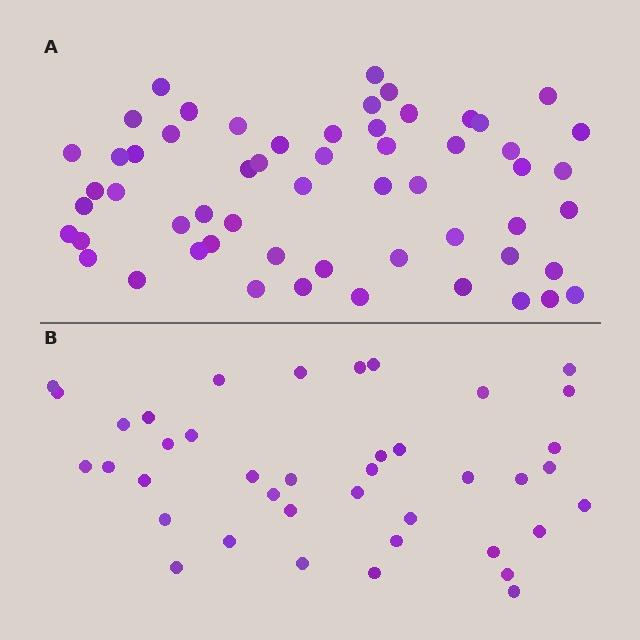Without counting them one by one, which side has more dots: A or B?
Region A (the top region) has more dots.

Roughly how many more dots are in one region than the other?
Region A has approximately 15 more dots than region B.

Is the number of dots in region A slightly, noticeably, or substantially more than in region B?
Region A has noticeably more, but not dramatically so. The ratio is roughly 1.4 to 1.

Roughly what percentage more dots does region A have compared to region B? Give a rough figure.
About 40% more.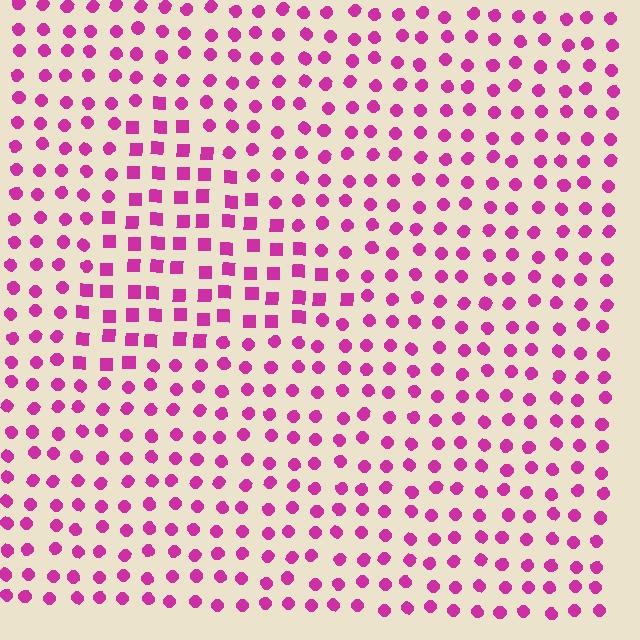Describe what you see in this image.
The image is filled with small magenta elements arranged in a uniform grid. A triangle-shaped region contains squares, while the surrounding area contains circles. The boundary is defined purely by the change in element shape.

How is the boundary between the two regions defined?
The boundary is defined by a change in element shape: squares inside vs. circles outside. All elements share the same color and spacing.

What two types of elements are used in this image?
The image uses squares inside the triangle region and circles outside it.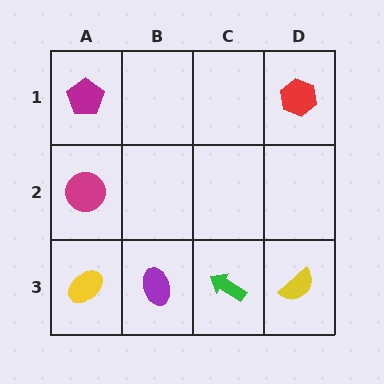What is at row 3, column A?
A yellow ellipse.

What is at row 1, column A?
A magenta pentagon.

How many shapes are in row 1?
2 shapes.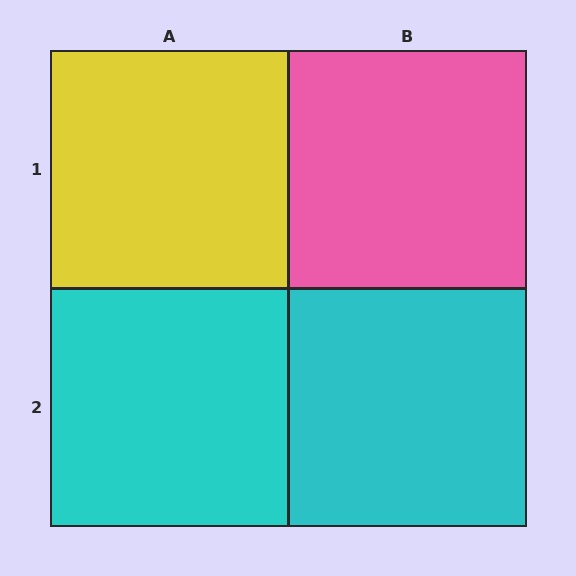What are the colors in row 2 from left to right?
Cyan, cyan.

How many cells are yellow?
1 cell is yellow.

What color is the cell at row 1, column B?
Pink.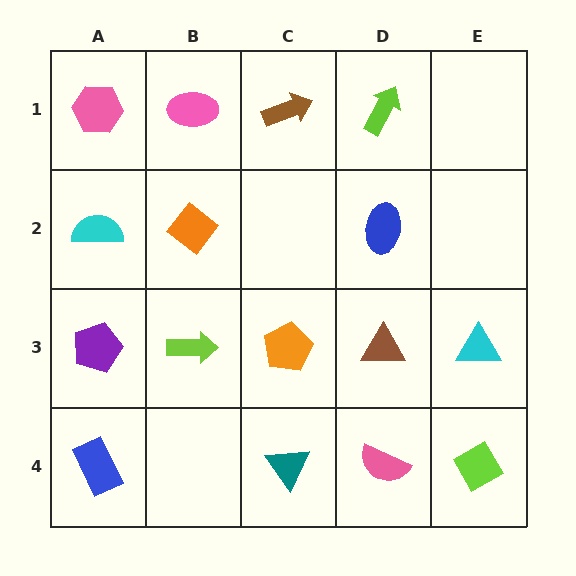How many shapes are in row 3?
5 shapes.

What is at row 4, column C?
A teal triangle.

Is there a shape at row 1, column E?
No, that cell is empty.